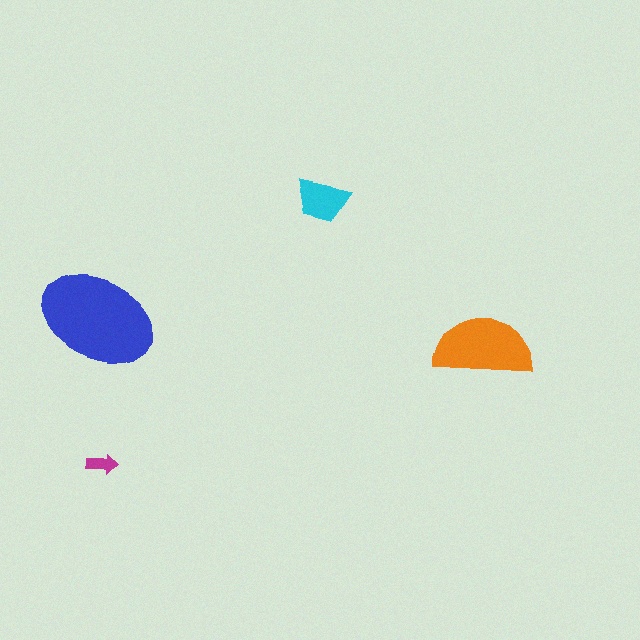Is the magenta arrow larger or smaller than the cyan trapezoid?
Smaller.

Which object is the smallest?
The magenta arrow.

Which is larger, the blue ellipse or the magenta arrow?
The blue ellipse.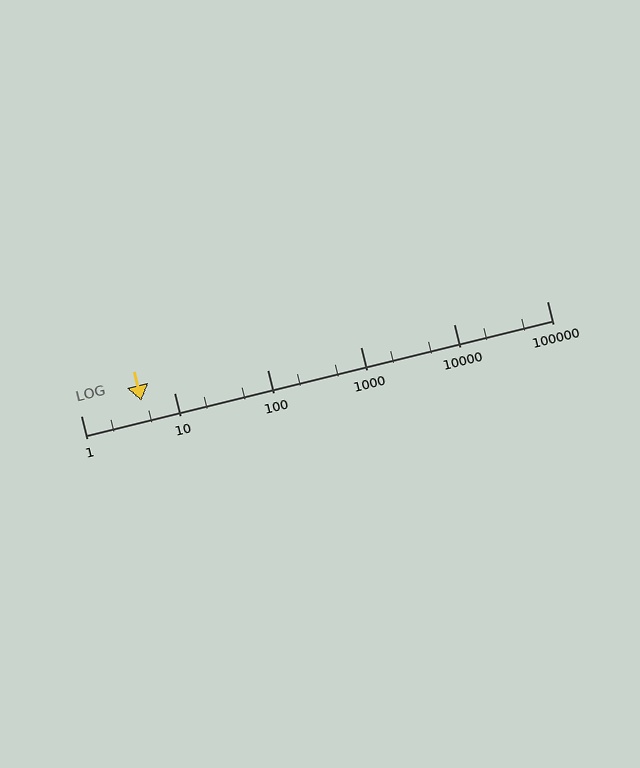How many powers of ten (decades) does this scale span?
The scale spans 5 decades, from 1 to 100000.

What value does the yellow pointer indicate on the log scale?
The pointer indicates approximately 4.5.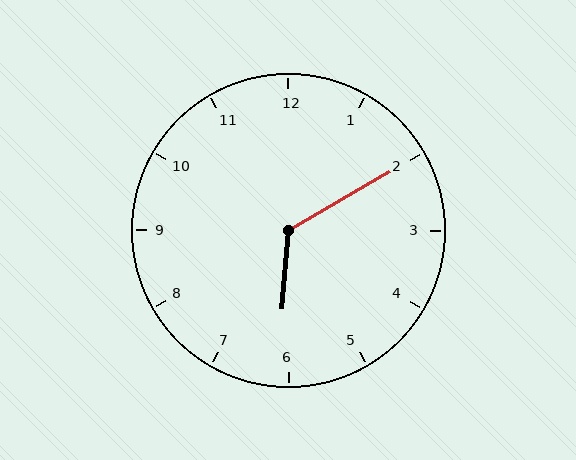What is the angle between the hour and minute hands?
Approximately 125 degrees.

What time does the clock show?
6:10.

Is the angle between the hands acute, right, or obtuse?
It is obtuse.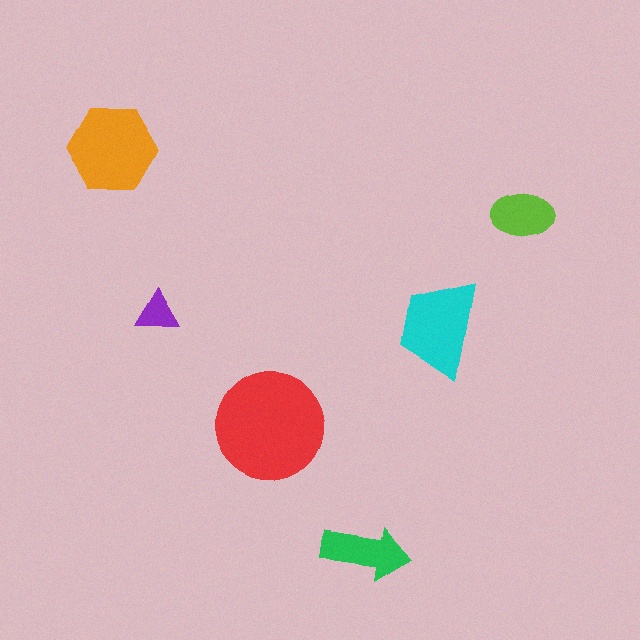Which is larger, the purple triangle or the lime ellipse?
The lime ellipse.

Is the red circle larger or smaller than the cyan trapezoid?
Larger.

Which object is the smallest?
The purple triangle.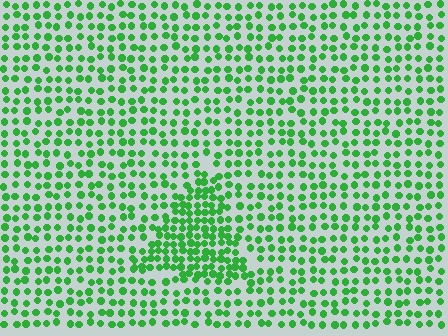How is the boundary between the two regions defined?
The boundary is defined by a change in element density (approximately 1.9x ratio). All elements are the same color, size, and shape.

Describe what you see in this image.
The image contains small green elements arranged at two different densities. A triangle-shaped region is visible where the elements are more densely packed than the surrounding area.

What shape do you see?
I see a triangle.